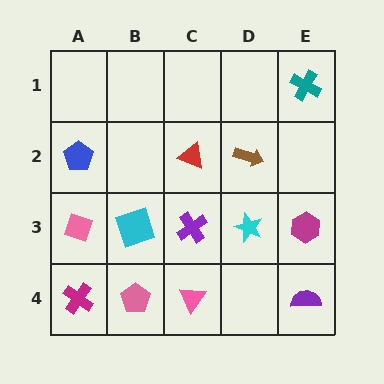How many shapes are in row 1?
1 shape.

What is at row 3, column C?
A purple cross.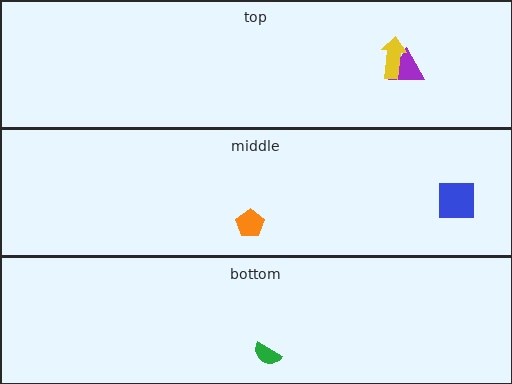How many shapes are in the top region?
2.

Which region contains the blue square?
The middle region.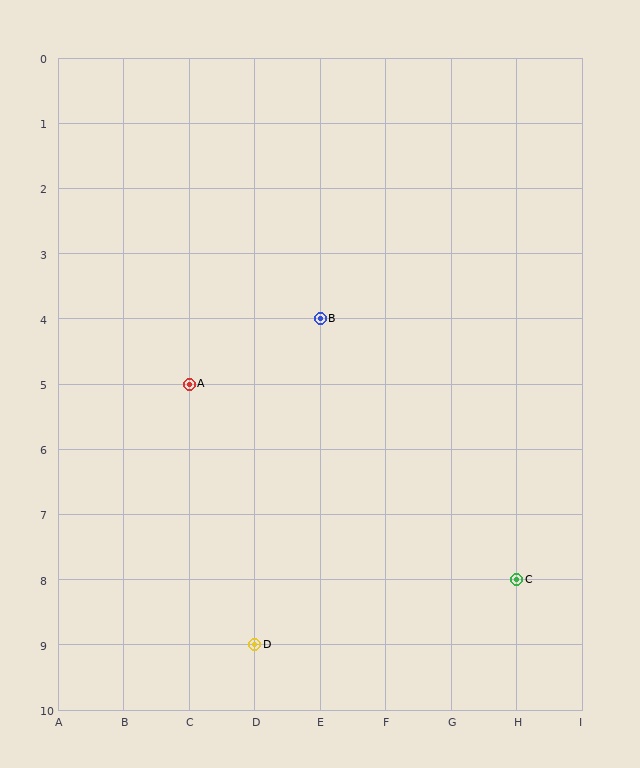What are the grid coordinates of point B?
Point B is at grid coordinates (E, 4).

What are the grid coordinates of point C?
Point C is at grid coordinates (H, 8).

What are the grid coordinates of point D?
Point D is at grid coordinates (D, 9).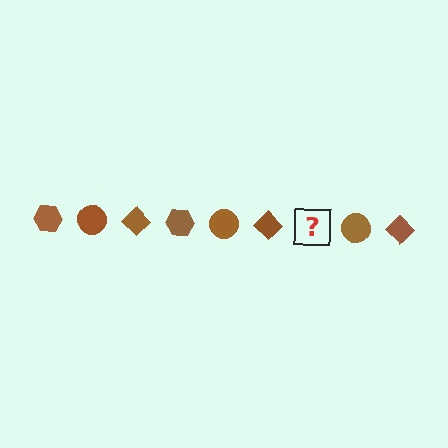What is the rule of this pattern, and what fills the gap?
The rule is that the pattern cycles through hexagon, circle, diamond shapes in brown. The gap should be filled with a brown hexagon.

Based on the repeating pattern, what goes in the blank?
The blank should be a brown hexagon.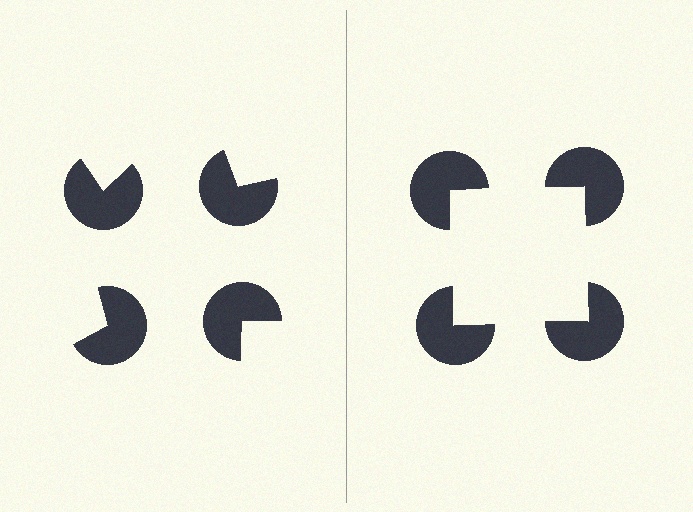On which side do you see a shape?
An illusory square appears on the right side. On the left side the wedge cuts are rotated, so no coherent shape forms.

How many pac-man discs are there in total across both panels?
8 — 4 on each side.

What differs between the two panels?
The pac-man discs are positioned identically on both sides; only the wedge orientations differ. On the right they align to a square; on the left they are misaligned.